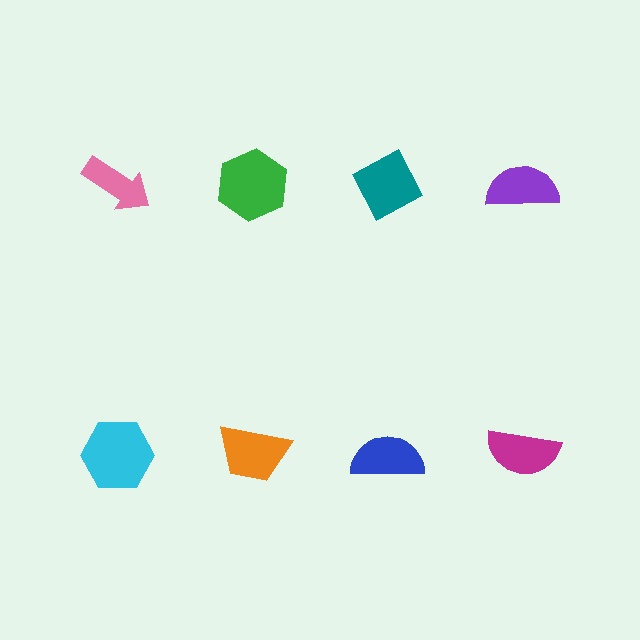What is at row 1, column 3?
A teal diamond.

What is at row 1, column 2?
A green hexagon.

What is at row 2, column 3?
A blue semicircle.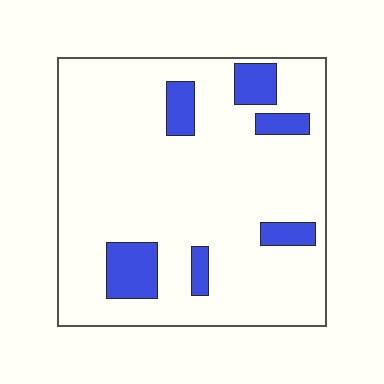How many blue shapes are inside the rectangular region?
6.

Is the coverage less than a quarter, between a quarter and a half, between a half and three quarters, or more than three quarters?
Less than a quarter.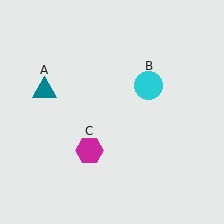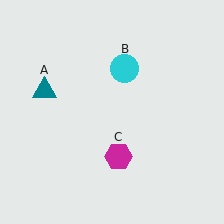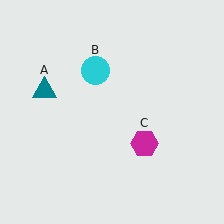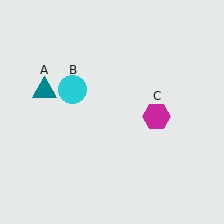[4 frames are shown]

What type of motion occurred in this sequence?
The cyan circle (object B), magenta hexagon (object C) rotated counterclockwise around the center of the scene.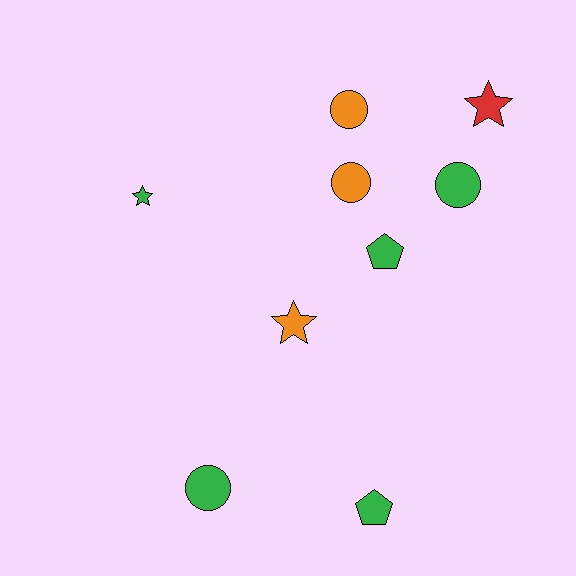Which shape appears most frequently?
Circle, with 4 objects.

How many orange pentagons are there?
There are no orange pentagons.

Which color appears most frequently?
Green, with 5 objects.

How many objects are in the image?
There are 9 objects.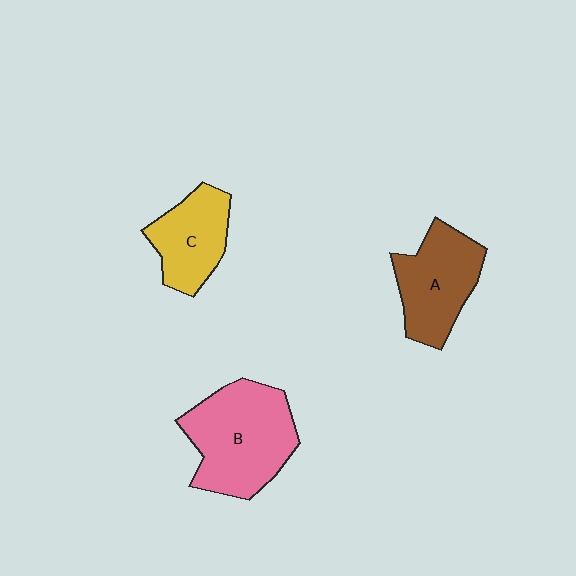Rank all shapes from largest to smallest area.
From largest to smallest: B (pink), A (brown), C (yellow).